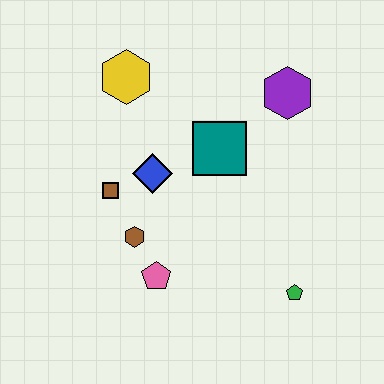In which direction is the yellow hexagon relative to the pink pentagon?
The yellow hexagon is above the pink pentagon.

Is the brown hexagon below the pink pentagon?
No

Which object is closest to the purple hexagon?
The teal square is closest to the purple hexagon.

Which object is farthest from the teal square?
The green pentagon is farthest from the teal square.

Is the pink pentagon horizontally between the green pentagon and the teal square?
No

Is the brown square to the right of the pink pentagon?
No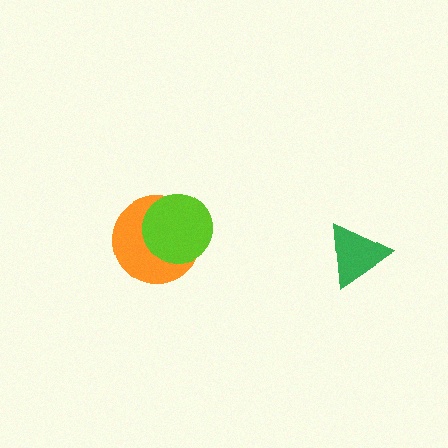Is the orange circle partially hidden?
Yes, it is partially covered by another shape.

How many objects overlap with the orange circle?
1 object overlaps with the orange circle.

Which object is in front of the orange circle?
The lime circle is in front of the orange circle.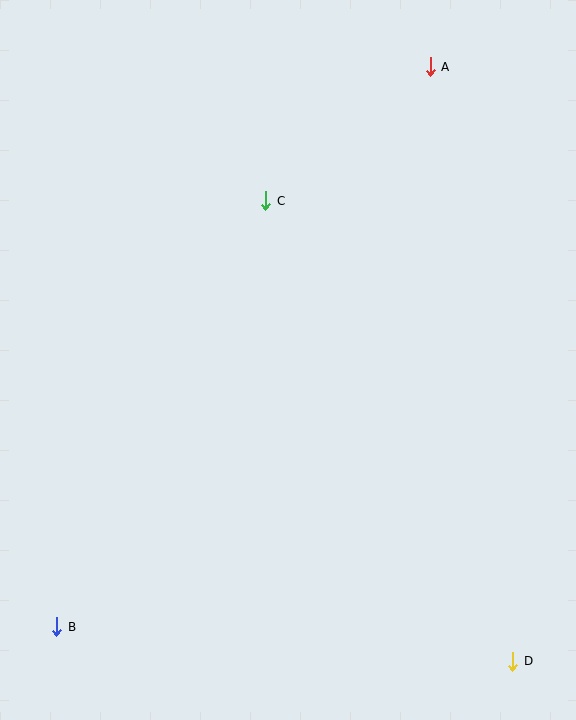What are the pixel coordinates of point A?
Point A is at (430, 67).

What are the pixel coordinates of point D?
Point D is at (513, 661).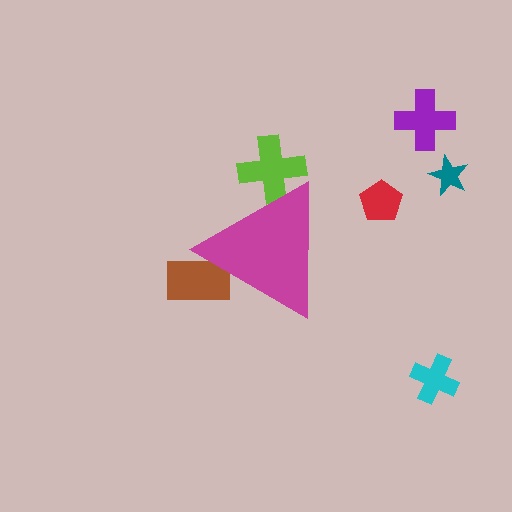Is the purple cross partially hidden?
No, the purple cross is fully visible.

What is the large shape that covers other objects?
A magenta triangle.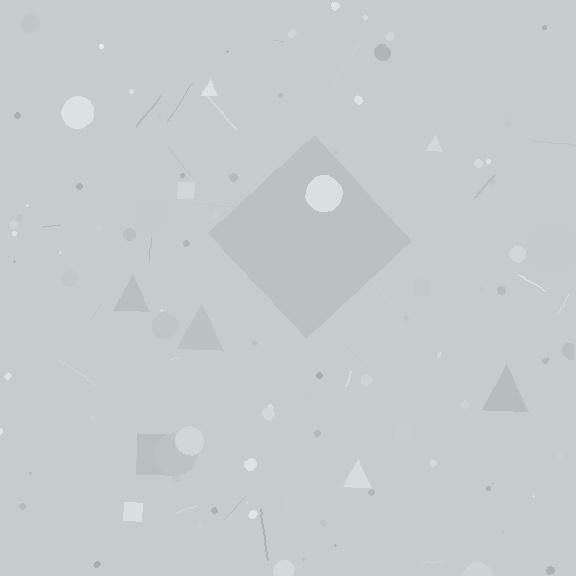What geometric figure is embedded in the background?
A diamond is embedded in the background.